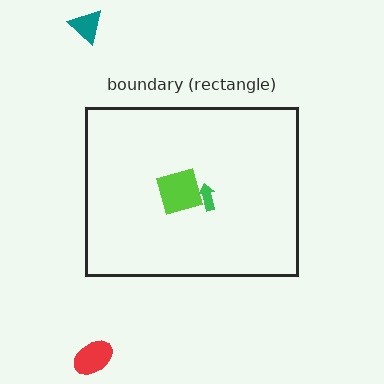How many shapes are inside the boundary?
2 inside, 2 outside.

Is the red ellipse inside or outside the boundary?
Outside.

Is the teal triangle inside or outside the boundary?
Outside.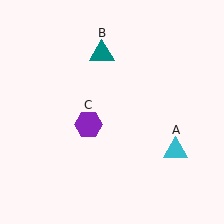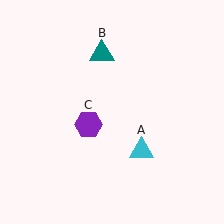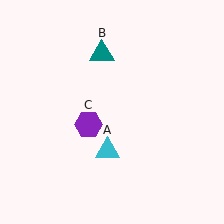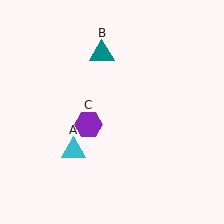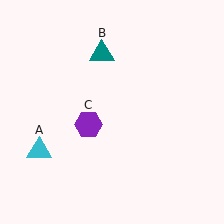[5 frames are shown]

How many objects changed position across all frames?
1 object changed position: cyan triangle (object A).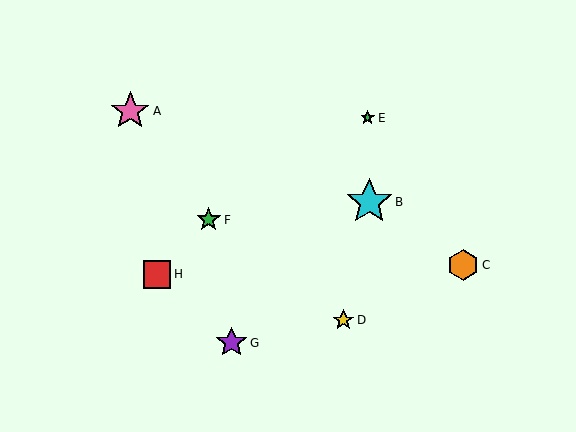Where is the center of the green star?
The center of the green star is at (368, 118).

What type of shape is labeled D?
Shape D is a yellow star.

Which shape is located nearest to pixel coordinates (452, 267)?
The orange hexagon (labeled C) at (463, 265) is nearest to that location.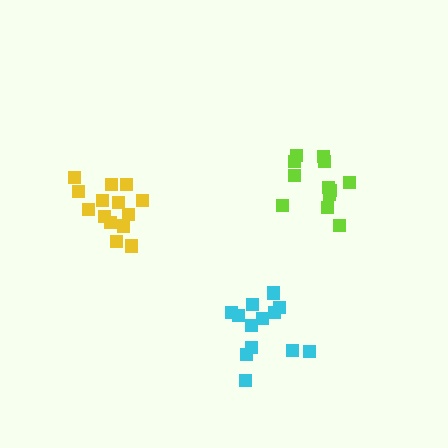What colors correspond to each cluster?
The clusters are colored: cyan, yellow, lime.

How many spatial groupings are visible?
There are 3 spatial groupings.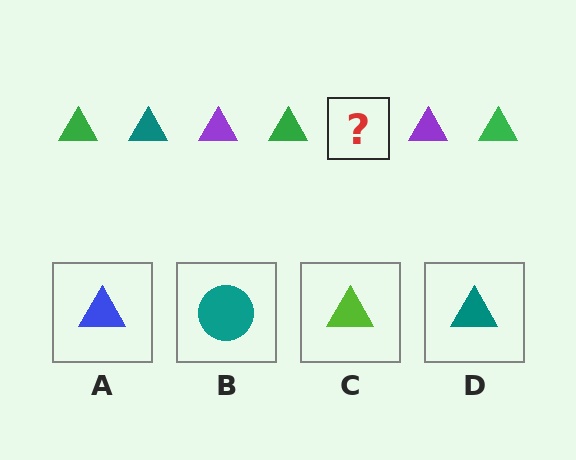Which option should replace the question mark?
Option D.